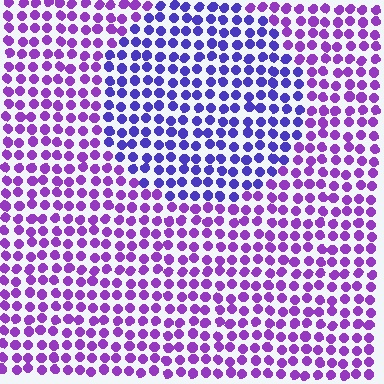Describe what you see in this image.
The image is filled with small purple elements in a uniform arrangement. A circle-shaped region is visible where the elements are tinted to a slightly different hue, forming a subtle color boundary.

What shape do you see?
I see a circle.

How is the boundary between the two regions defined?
The boundary is defined purely by a slight shift in hue (about 34 degrees). Spacing, size, and orientation are identical on both sides.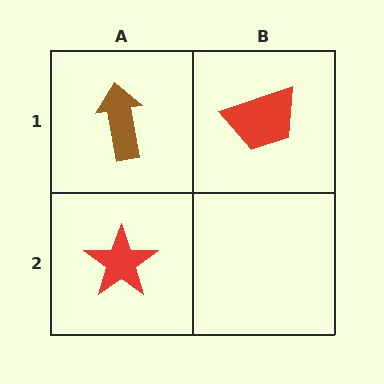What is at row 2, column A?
A red star.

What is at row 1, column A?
A brown arrow.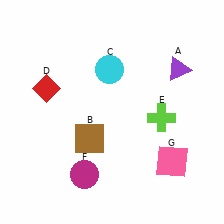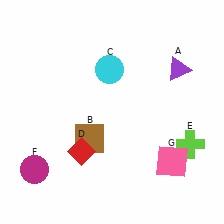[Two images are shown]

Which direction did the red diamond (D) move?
The red diamond (D) moved down.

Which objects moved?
The objects that moved are: the red diamond (D), the lime cross (E), the magenta circle (F).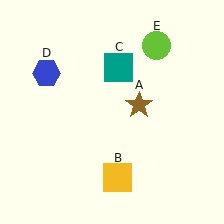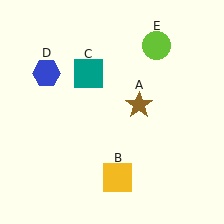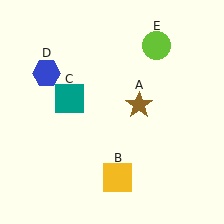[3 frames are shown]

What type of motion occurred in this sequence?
The teal square (object C) rotated counterclockwise around the center of the scene.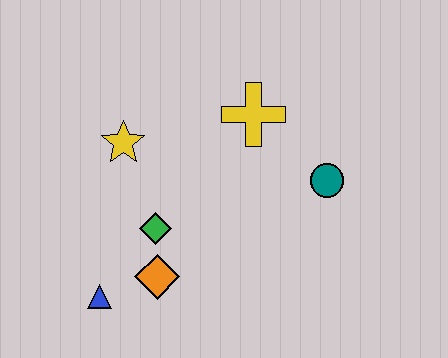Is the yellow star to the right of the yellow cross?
No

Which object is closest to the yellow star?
The green diamond is closest to the yellow star.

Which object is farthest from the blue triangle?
The teal circle is farthest from the blue triangle.